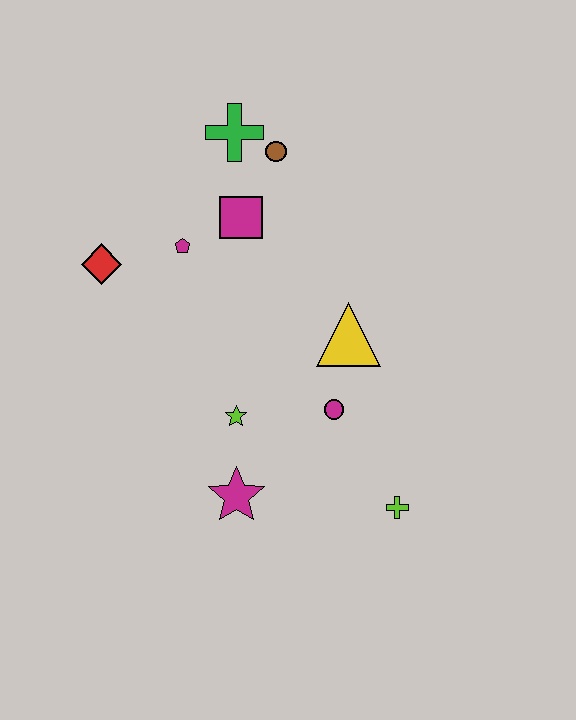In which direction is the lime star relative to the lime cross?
The lime star is to the left of the lime cross.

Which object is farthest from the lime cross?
The green cross is farthest from the lime cross.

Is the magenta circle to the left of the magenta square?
No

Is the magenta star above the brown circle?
No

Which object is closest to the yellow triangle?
The magenta circle is closest to the yellow triangle.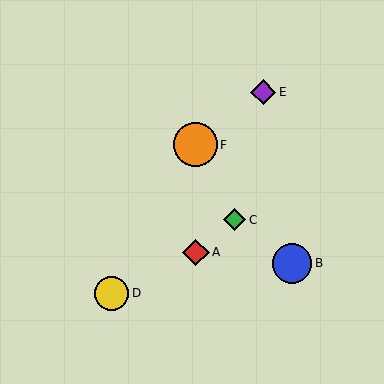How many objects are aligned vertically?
2 objects (A, F) are aligned vertically.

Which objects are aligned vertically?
Objects A, F are aligned vertically.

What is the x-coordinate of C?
Object C is at x≈235.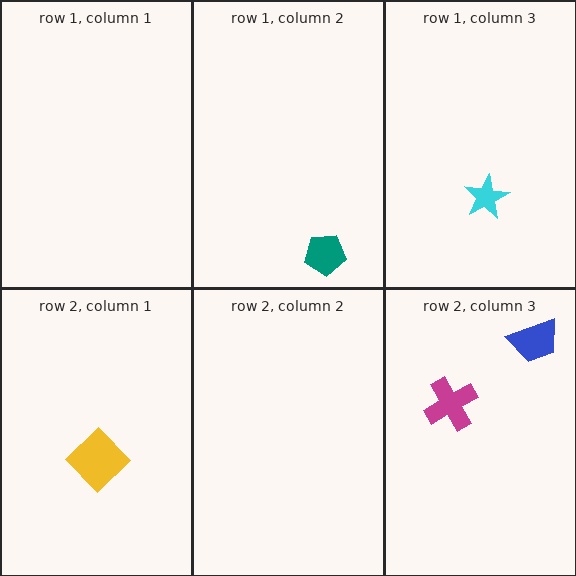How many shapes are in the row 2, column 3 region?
2.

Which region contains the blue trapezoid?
The row 2, column 3 region.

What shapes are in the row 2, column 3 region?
The blue trapezoid, the magenta cross.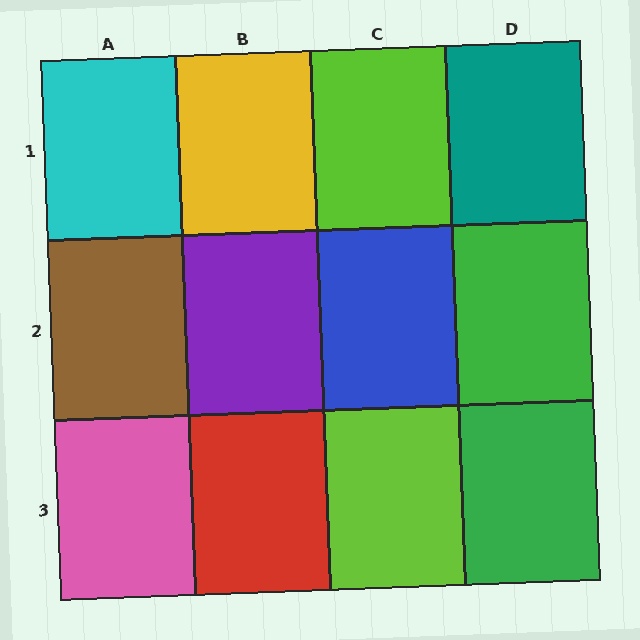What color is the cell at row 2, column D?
Green.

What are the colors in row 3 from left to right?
Pink, red, lime, green.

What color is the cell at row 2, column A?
Brown.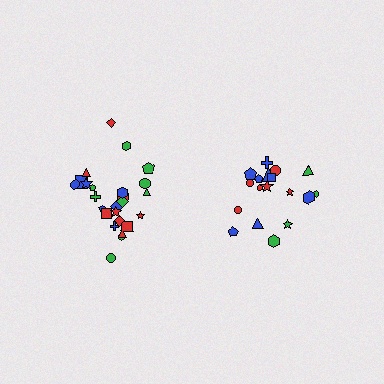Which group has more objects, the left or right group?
The left group.